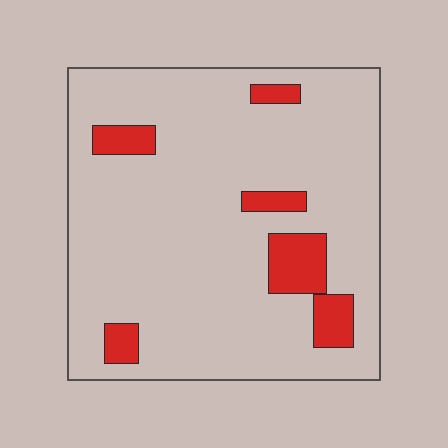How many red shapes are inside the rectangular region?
6.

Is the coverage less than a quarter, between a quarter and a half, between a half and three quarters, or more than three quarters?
Less than a quarter.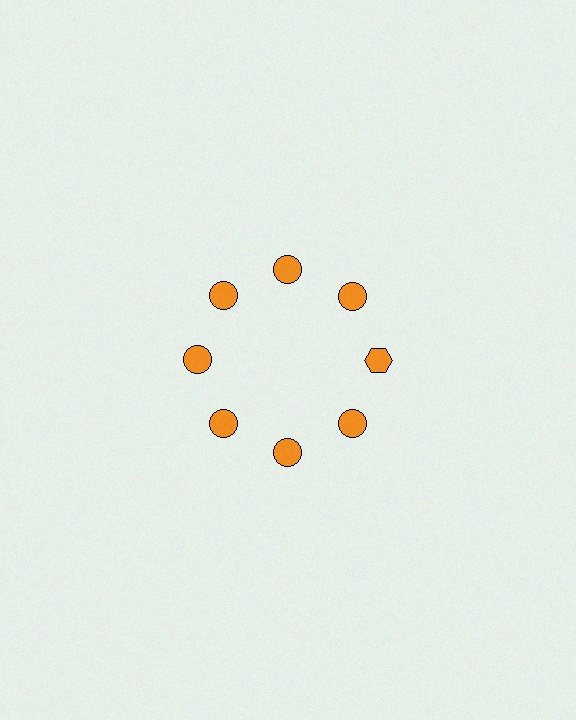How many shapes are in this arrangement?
There are 8 shapes arranged in a ring pattern.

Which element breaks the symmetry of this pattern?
The orange hexagon at roughly the 3 o'clock position breaks the symmetry. All other shapes are orange circles.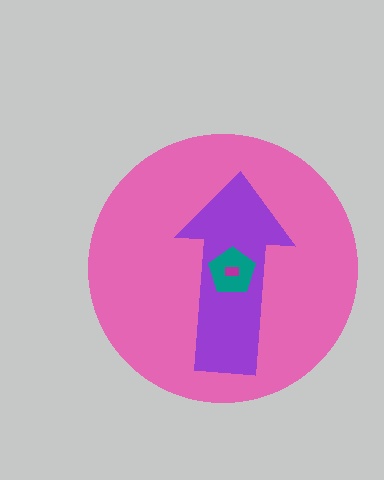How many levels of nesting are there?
4.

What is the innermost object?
The magenta rectangle.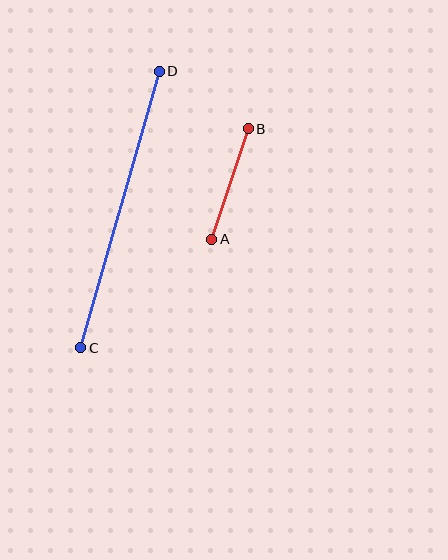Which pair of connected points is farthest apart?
Points C and D are farthest apart.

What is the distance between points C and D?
The distance is approximately 288 pixels.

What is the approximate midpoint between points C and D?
The midpoint is at approximately (120, 210) pixels.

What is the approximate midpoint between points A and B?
The midpoint is at approximately (230, 184) pixels.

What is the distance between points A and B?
The distance is approximately 116 pixels.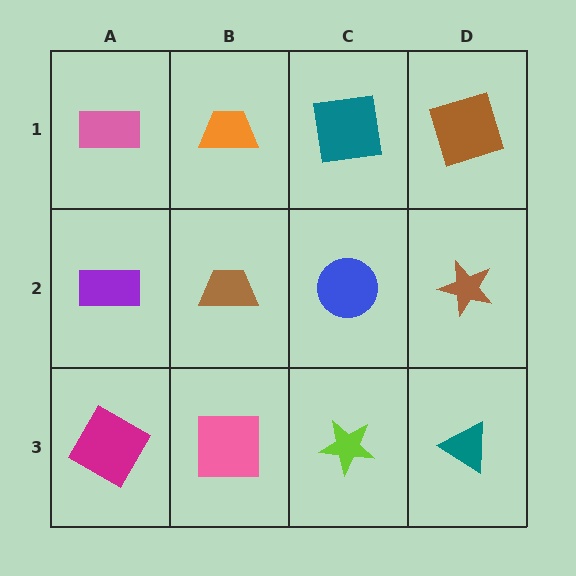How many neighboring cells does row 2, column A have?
3.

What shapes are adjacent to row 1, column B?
A brown trapezoid (row 2, column B), a pink rectangle (row 1, column A), a teal square (row 1, column C).